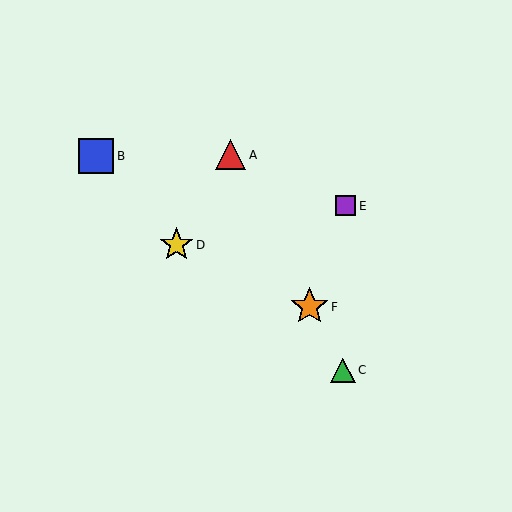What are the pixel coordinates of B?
Object B is at (96, 156).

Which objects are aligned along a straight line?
Objects A, C, F are aligned along a straight line.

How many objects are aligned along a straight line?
3 objects (A, C, F) are aligned along a straight line.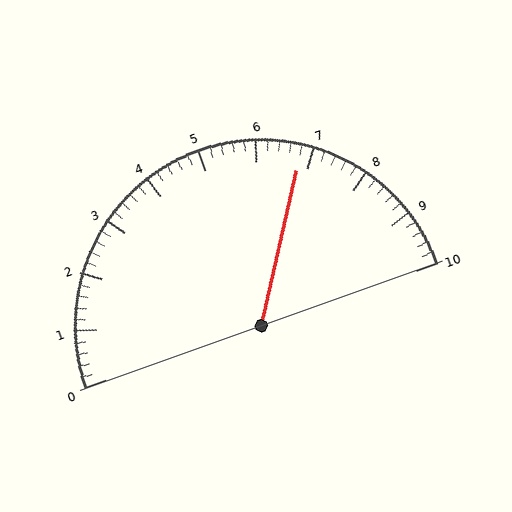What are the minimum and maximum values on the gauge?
The gauge ranges from 0 to 10.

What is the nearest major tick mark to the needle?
The nearest major tick mark is 7.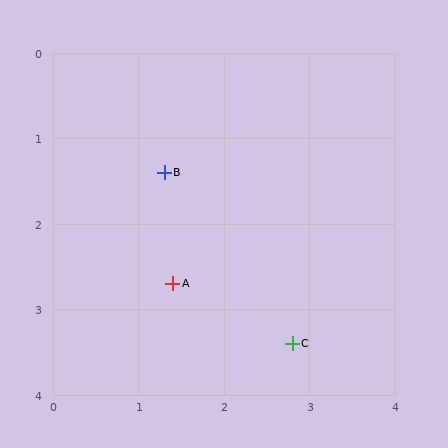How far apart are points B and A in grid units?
Points B and A are about 1.3 grid units apart.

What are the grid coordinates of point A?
Point A is at approximately (1.4, 2.7).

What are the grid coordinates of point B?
Point B is at approximately (1.3, 1.4).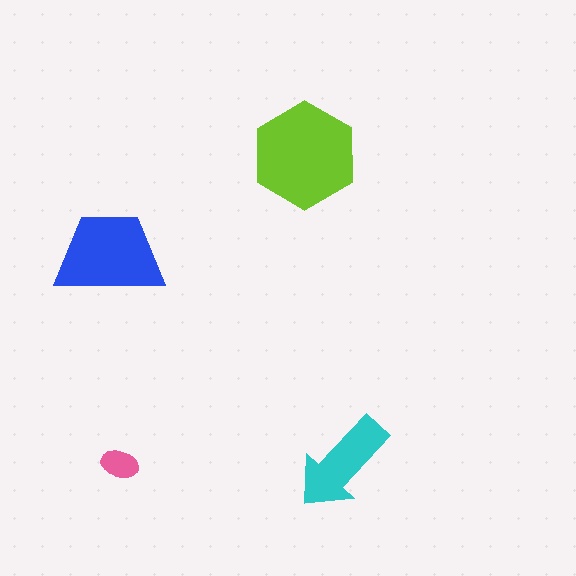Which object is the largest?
The lime hexagon.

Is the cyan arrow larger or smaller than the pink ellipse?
Larger.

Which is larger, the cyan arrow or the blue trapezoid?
The blue trapezoid.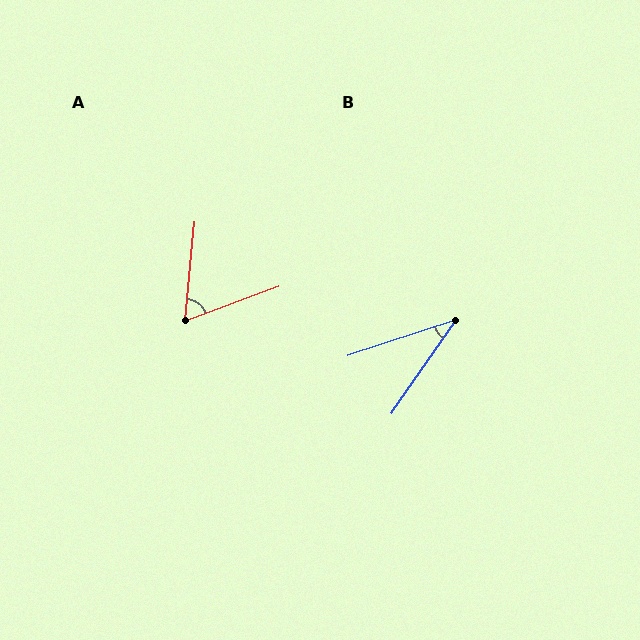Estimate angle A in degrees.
Approximately 64 degrees.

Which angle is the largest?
A, at approximately 64 degrees.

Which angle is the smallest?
B, at approximately 37 degrees.